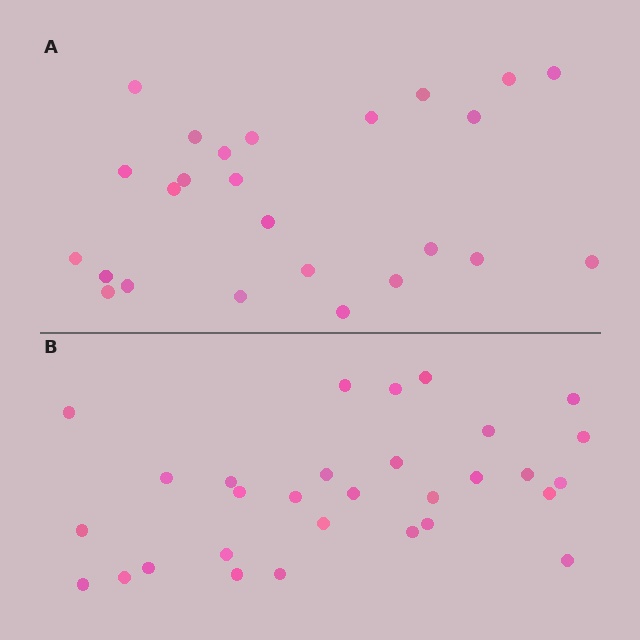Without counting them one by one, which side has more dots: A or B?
Region B (the bottom region) has more dots.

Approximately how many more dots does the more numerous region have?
Region B has about 5 more dots than region A.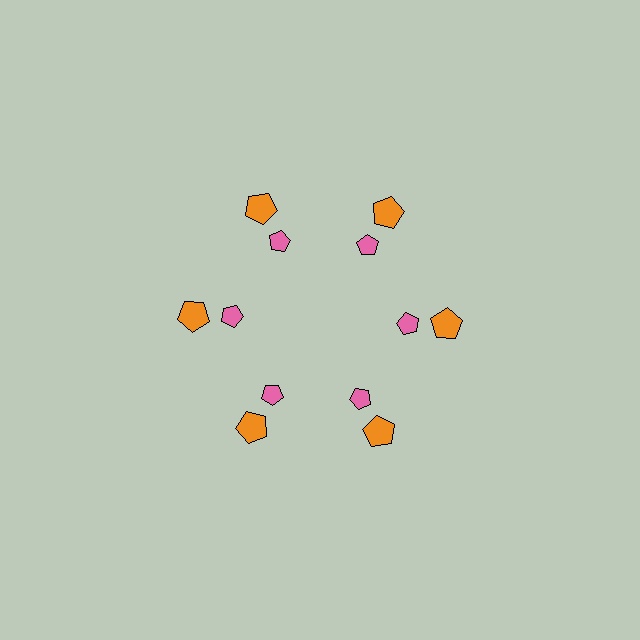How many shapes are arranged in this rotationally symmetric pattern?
There are 12 shapes, arranged in 6 groups of 2.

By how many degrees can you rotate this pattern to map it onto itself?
The pattern maps onto itself every 60 degrees of rotation.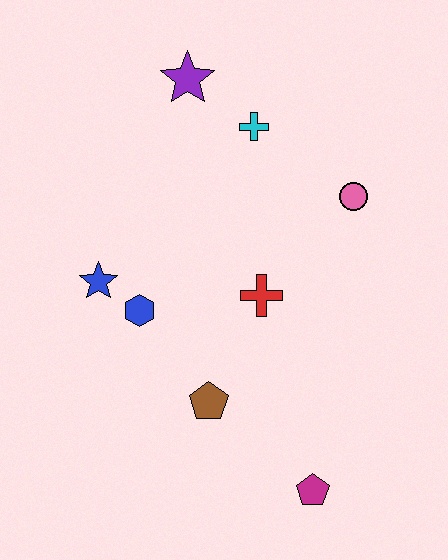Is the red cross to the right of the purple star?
Yes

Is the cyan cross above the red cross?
Yes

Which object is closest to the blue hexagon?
The blue star is closest to the blue hexagon.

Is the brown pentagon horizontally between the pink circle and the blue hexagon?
Yes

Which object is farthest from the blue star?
The magenta pentagon is farthest from the blue star.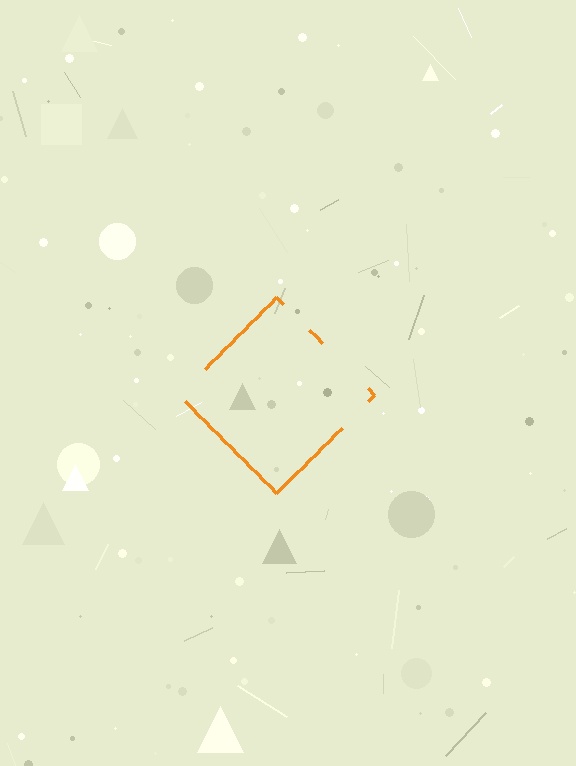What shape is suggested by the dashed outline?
The dashed outline suggests a diamond.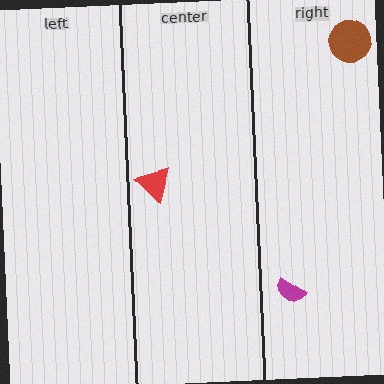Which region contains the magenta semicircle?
The right region.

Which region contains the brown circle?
The right region.